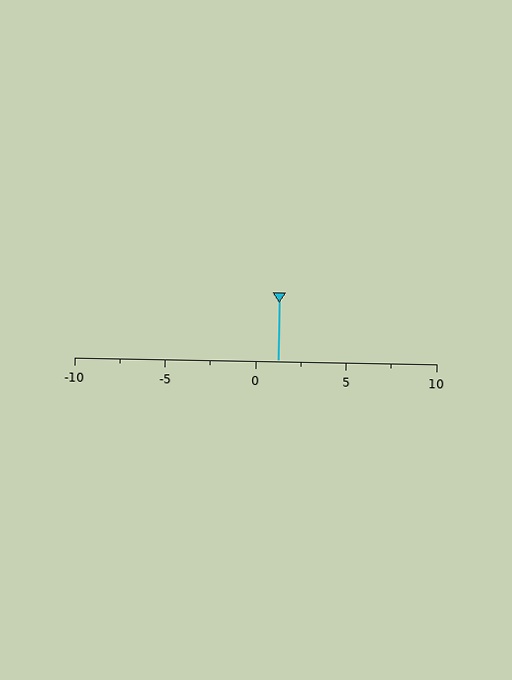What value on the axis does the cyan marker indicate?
The marker indicates approximately 1.2.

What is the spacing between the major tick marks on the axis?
The major ticks are spaced 5 apart.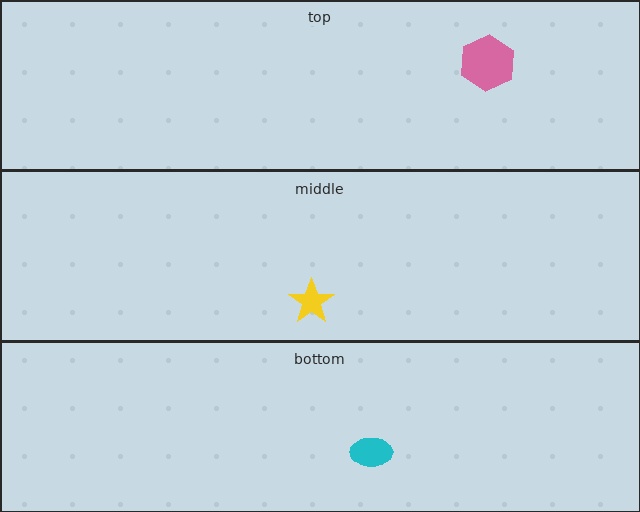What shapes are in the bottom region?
The cyan ellipse.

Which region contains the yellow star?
The middle region.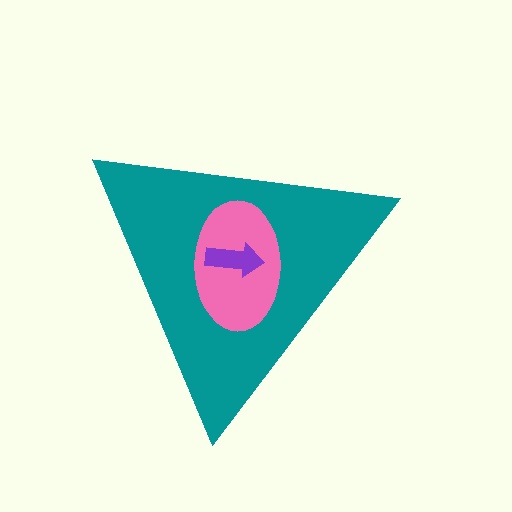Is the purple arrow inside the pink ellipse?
Yes.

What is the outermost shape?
The teal triangle.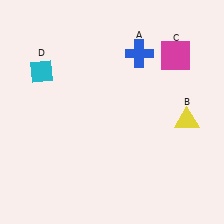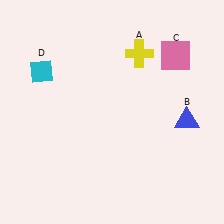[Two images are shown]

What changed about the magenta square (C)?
In Image 1, C is magenta. In Image 2, it changed to pink.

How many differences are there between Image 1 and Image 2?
There are 3 differences between the two images.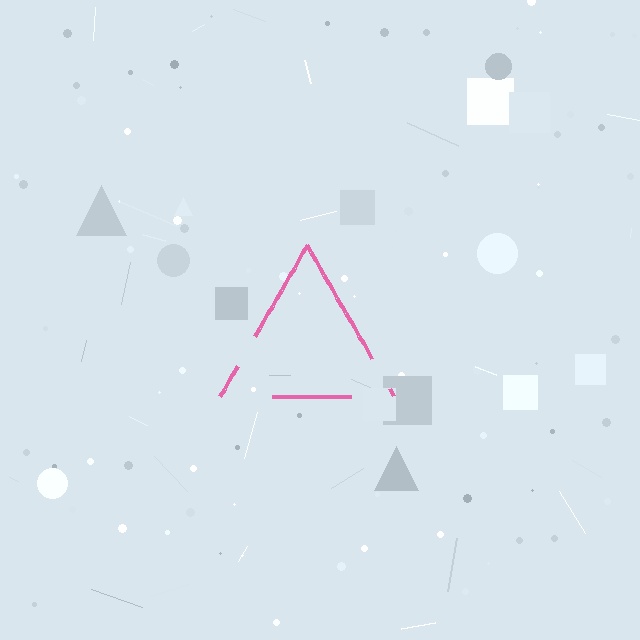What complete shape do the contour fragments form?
The contour fragments form a triangle.